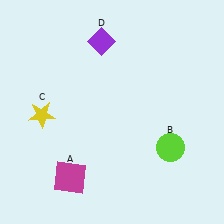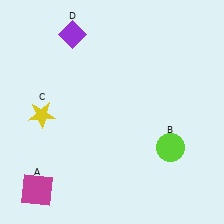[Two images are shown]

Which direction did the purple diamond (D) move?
The purple diamond (D) moved left.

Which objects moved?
The objects that moved are: the magenta square (A), the purple diamond (D).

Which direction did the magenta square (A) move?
The magenta square (A) moved left.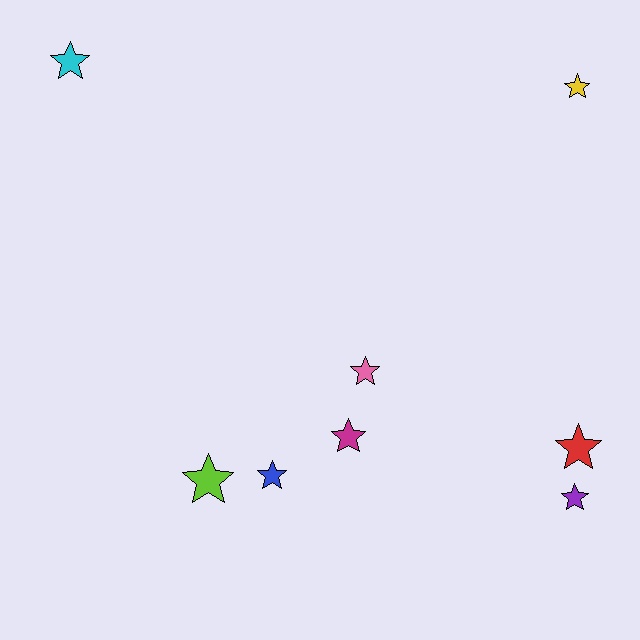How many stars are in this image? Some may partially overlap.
There are 8 stars.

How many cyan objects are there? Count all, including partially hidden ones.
There is 1 cyan object.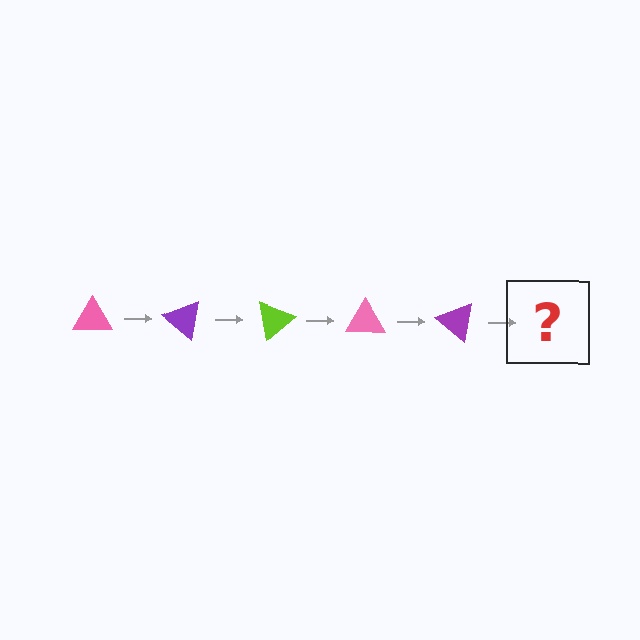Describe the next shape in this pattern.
It should be a lime triangle, rotated 200 degrees from the start.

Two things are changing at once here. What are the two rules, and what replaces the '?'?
The two rules are that it rotates 40 degrees each step and the color cycles through pink, purple, and lime. The '?' should be a lime triangle, rotated 200 degrees from the start.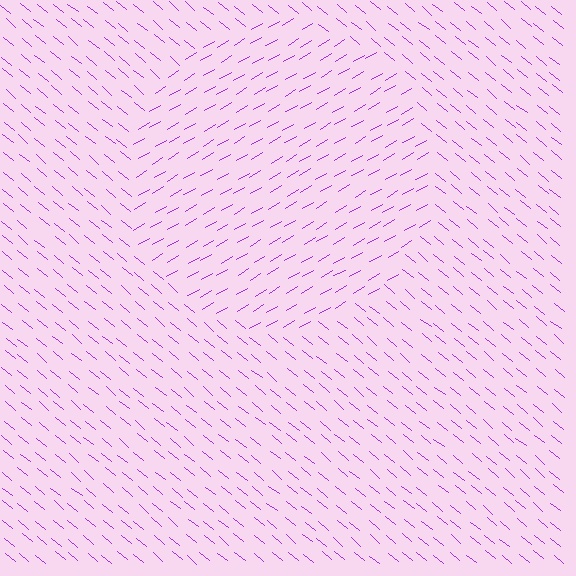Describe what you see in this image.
The image is filled with small purple line segments. A circle region in the image has lines oriented differently from the surrounding lines, creating a visible texture boundary.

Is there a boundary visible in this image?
Yes, there is a texture boundary formed by a change in line orientation.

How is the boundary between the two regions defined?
The boundary is defined purely by a change in line orientation (approximately 70 degrees difference). All lines are the same color and thickness.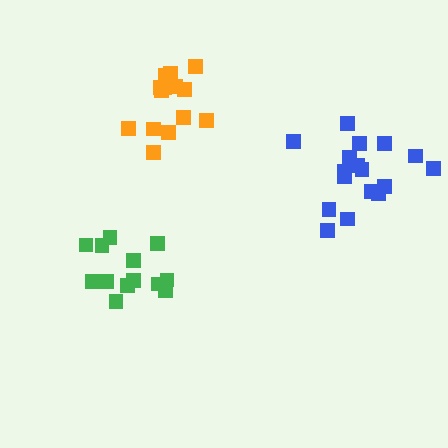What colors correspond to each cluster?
The clusters are colored: orange, green, blue.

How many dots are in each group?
Group 1: 14 dots, Group 2: 13 dots, Group 3: 17 dots (44 total).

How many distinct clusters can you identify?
There are 3 distinct clusters.